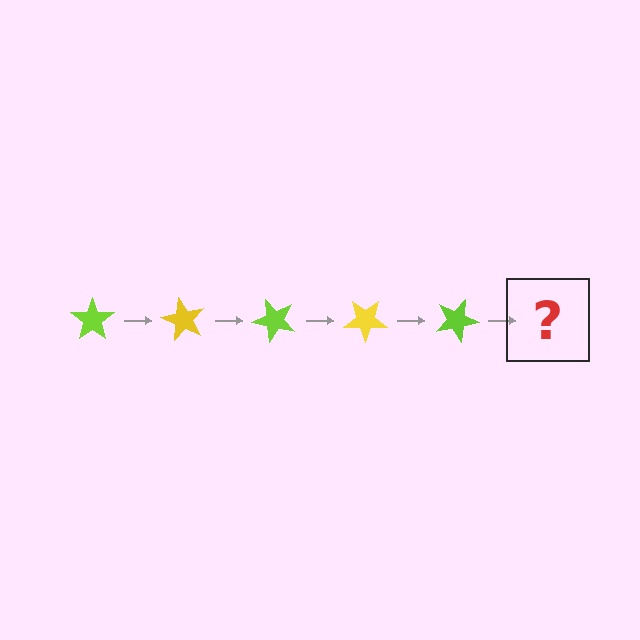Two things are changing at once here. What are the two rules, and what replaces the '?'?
The two rules are that it rotates 60 degrees each step and the color cycles through lime and yellow. The '?' should be a yellow star, rotated 300 degrees from the start.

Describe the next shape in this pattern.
It should be a yellow star, rotated 300 degrees from the start.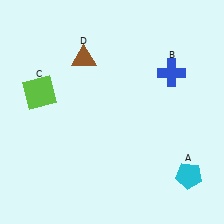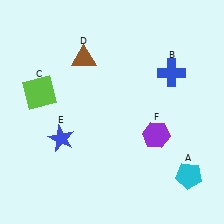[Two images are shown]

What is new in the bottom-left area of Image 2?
A blue star (E) was added in the bottom-left area of Image 2.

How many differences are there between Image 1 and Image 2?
There are 2 differences between the two images.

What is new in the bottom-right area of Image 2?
A purple hexagon (F) was added in the bottom-right area of Image 2.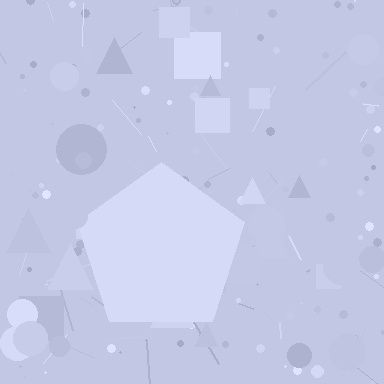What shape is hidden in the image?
A pentagon is hidden in the image.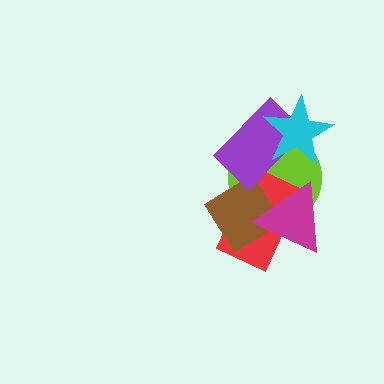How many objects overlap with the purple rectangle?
4 objects overlap with the purple rectangle.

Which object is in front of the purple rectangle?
The cyan star is in front of the purple rectangle.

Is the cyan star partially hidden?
No, no other shape covers it.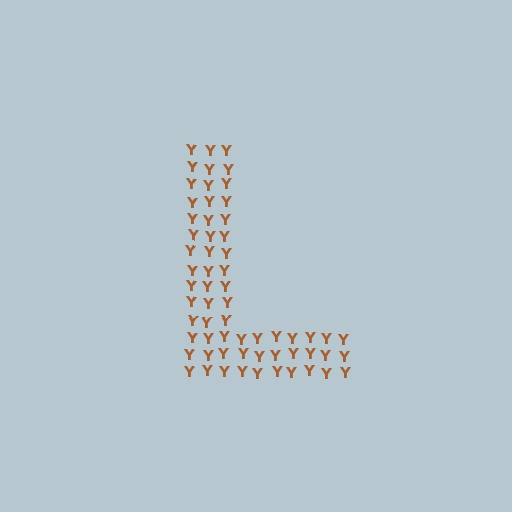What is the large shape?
The large shape is the letter L.